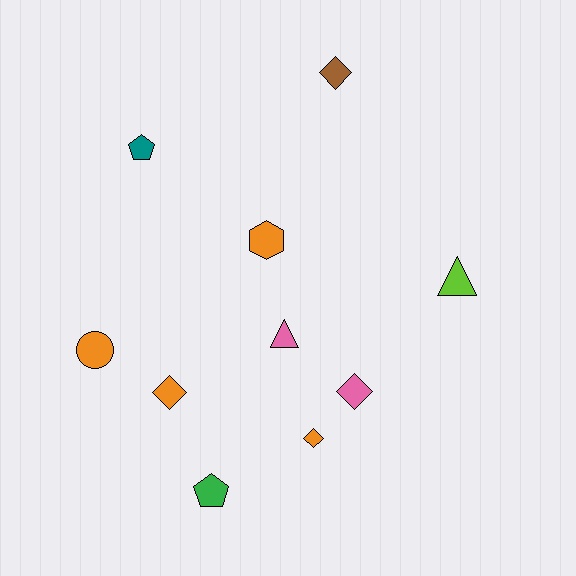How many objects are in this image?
There are 10 objects.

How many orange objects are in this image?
There are 4 orange objects.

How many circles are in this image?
There is 1 circle.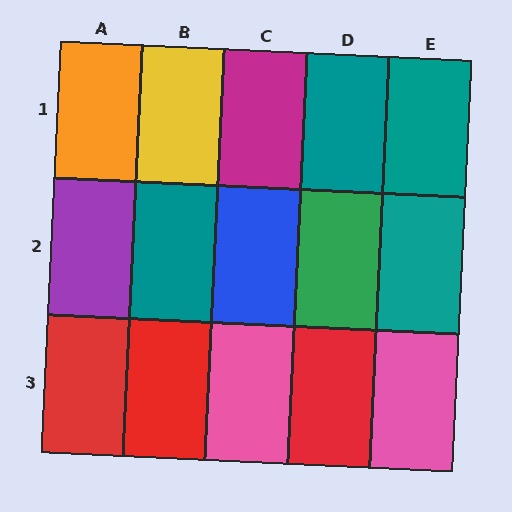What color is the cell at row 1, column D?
Teal.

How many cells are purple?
1 cell is purple.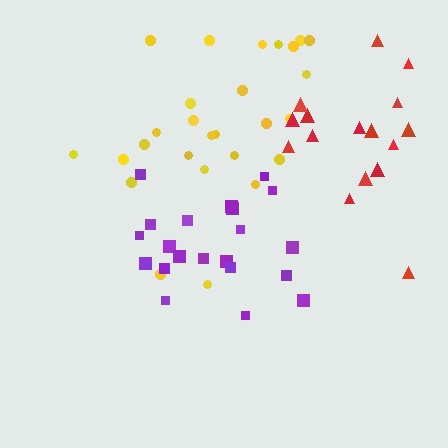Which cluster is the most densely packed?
Purple.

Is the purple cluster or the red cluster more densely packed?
Purple.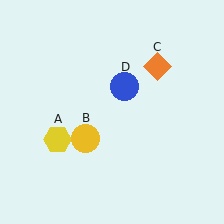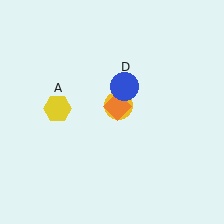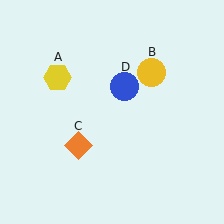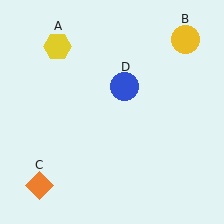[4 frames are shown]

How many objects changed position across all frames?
3 objects changed position: yellow hexagon (object A), yellow circle (object B), orange diamond (object C).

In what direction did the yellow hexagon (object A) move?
The yellow hexagon (object A) moved up.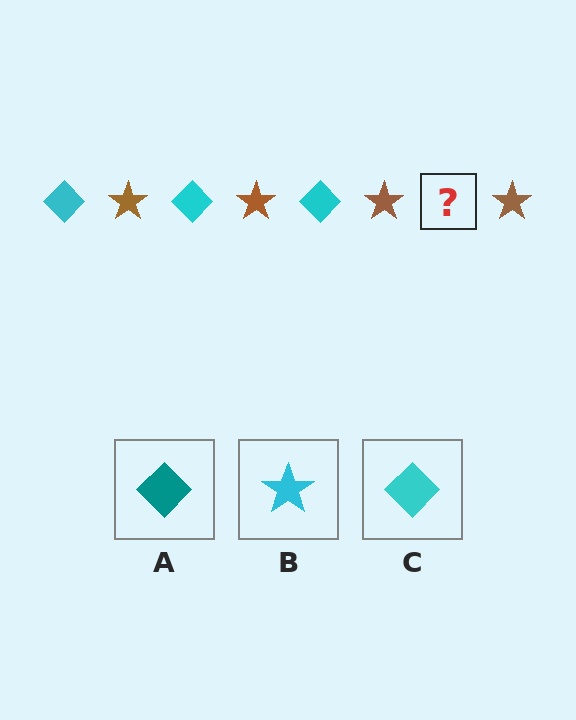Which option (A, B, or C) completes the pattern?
C.